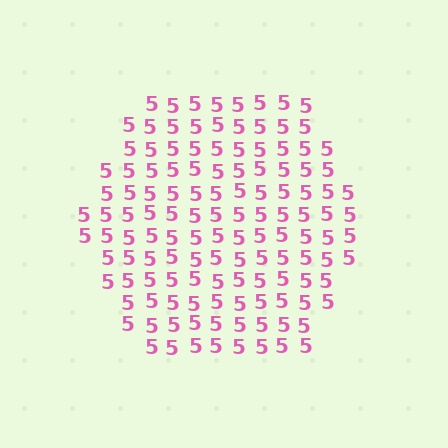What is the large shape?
The large shape is a hexagon.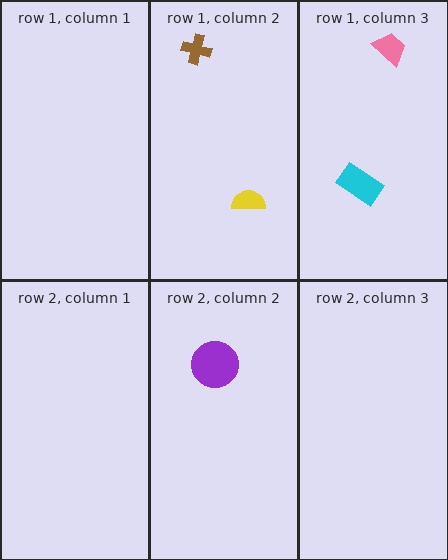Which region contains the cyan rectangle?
The row 1, column 3 region.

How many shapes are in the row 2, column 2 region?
1.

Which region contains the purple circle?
The row 2, column 2 region.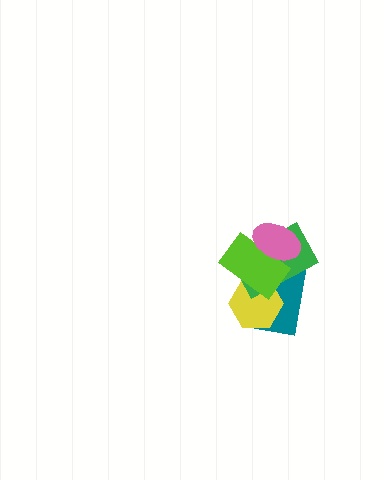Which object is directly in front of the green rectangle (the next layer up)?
The lime rectangle is directly in front of the green rectangle.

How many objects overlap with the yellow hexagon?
3 objects overlap with the yellow hexagon.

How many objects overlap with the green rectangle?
4 objects overlap with the green rectangle.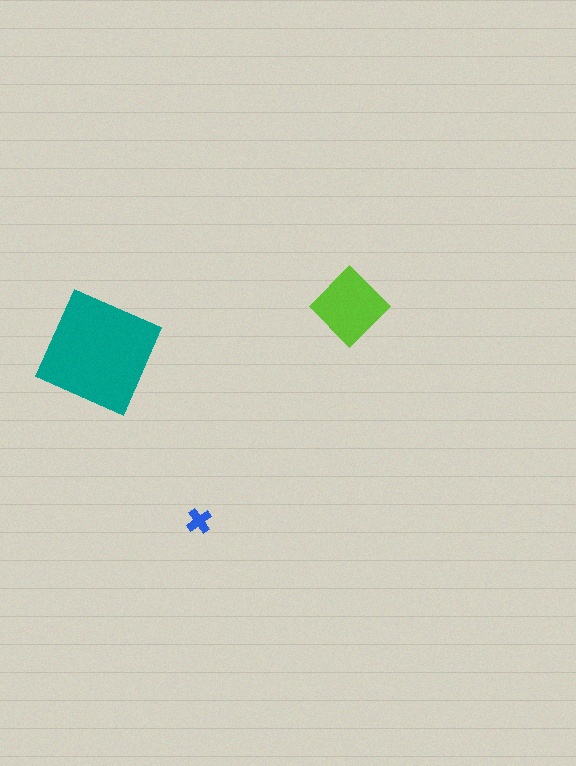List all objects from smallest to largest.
The blue cross, the lime diamond, the teal square.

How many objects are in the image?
There are 3 objects in the image.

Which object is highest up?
The lime diamond is topmost.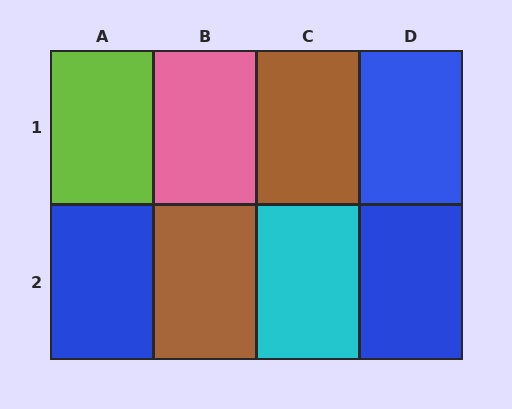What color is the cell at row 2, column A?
Blue.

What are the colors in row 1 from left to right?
Lime, pink, brown, blue.